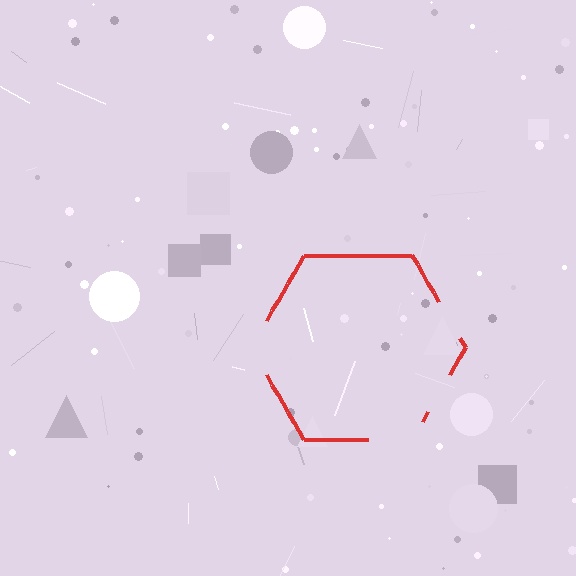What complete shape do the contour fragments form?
The contour fragments form a hexagon.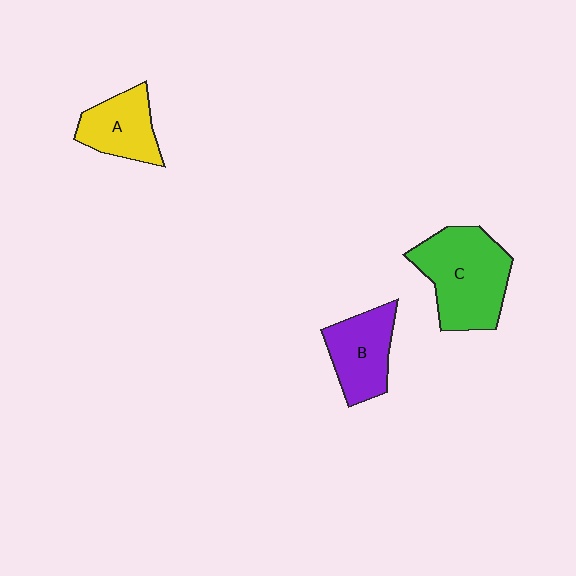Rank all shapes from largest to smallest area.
From largest to smallest: C (green), B (purple), A (yellow).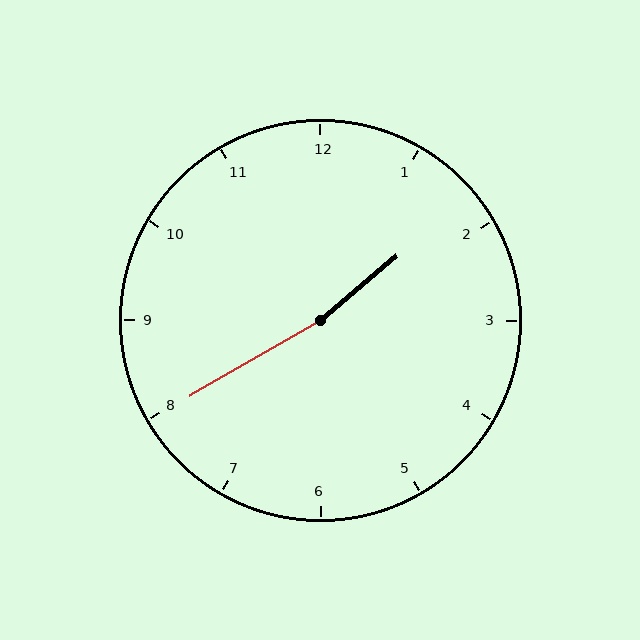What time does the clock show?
1:40.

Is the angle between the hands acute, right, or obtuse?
It is obtuse.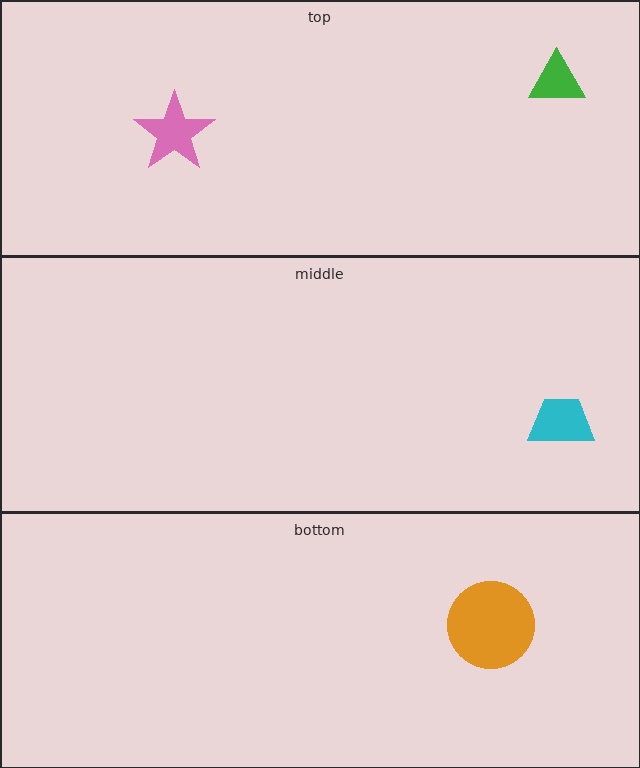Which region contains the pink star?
The top region.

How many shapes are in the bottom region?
1.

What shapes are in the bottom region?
The orange circle.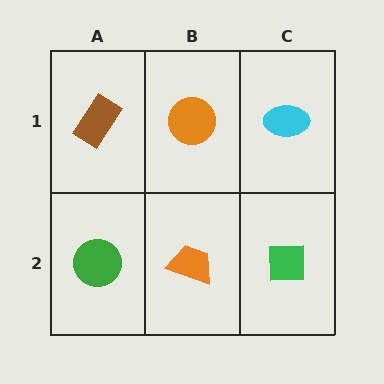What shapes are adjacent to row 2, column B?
An orange circle (row 1, column B), a green circle (row 2, column A), a green square (row 2, column C).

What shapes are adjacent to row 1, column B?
An orange trapezoid (row 2, column B), a brown rectangle (row 1, column A), a cyan ellipse (row 1, column C).